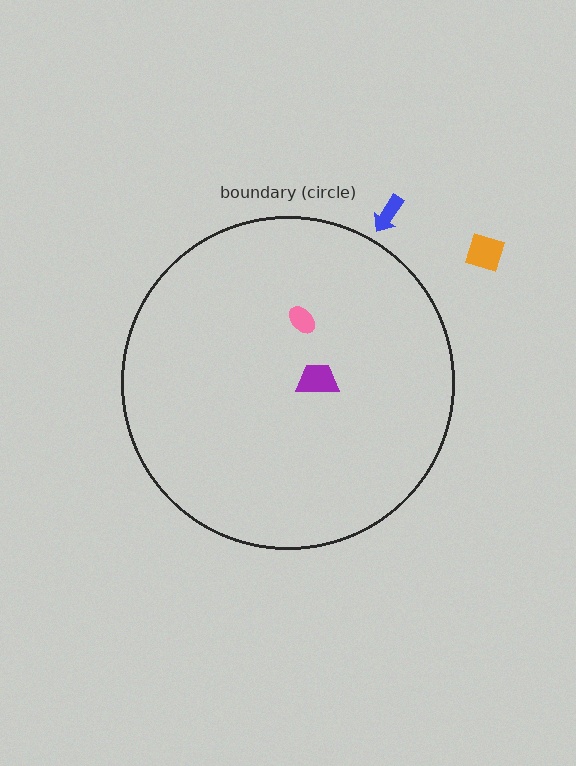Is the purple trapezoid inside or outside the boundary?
Inside.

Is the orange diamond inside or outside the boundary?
Outside.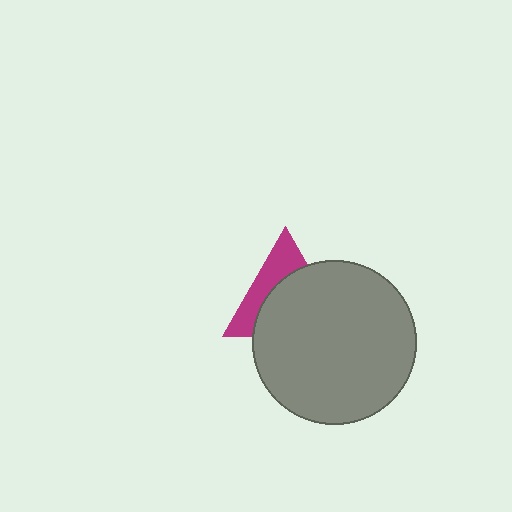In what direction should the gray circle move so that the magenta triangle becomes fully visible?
The gray circle should move down. That is the shortest direction to clear the overlap and leave the magenta triangle fully visible.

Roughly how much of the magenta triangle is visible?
A small part of it is visible (roughly 38%).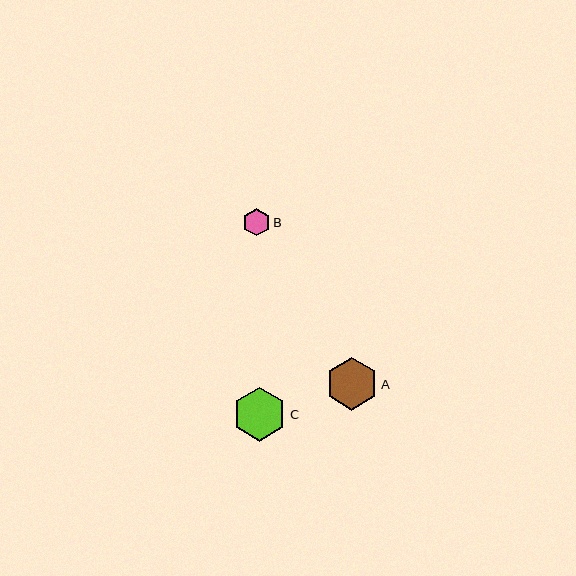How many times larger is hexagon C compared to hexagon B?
Hexagon C is approximately 2.0 times the size of hexagon B.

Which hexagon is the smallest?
Hexagon B is the smallest with a size of approximately 27 pixels.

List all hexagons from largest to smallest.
From largest to smallest: C, A, B.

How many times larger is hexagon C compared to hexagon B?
Hexagon C is approximately 2.0 times the size of hexagon B.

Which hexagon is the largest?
Hexagon C is the largest with a size of approximately 54 pixels.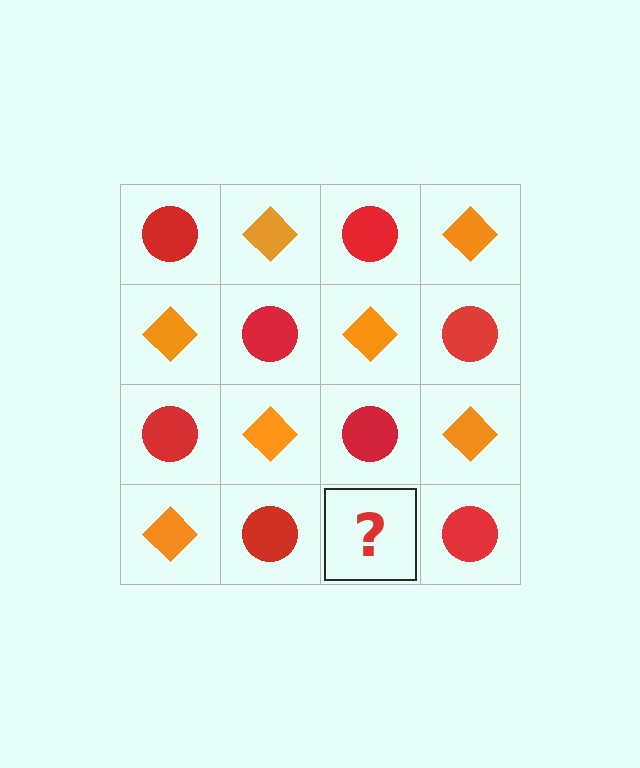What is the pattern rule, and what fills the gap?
The rule is that it alternates red circle and orange diamond in a checkerboard pattern. The gap should be filled with an orange diamond.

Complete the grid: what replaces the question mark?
The question mark should be replaced with an orange diamond.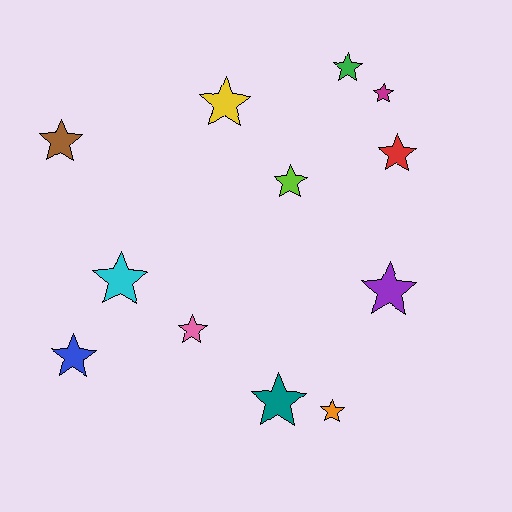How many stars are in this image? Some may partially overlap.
There are 12 stars.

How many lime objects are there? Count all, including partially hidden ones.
There is 1 lime object.